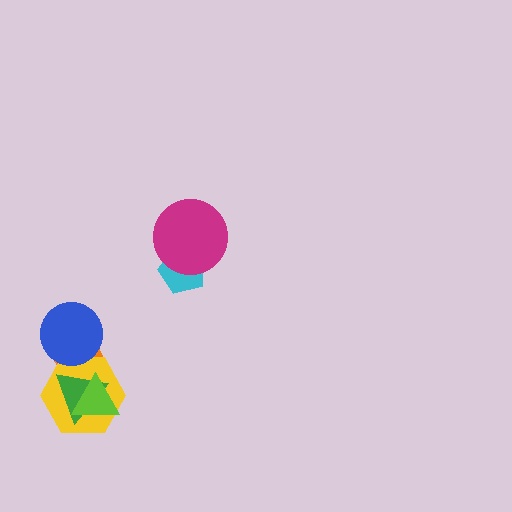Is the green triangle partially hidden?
Yes, it is partially covered by another shape.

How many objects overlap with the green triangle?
3 objects overlap with the green triangle.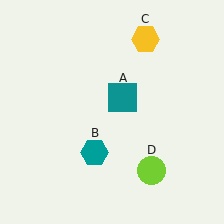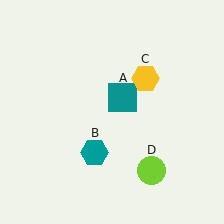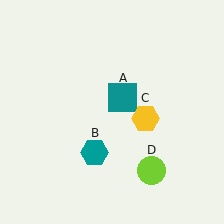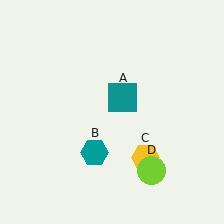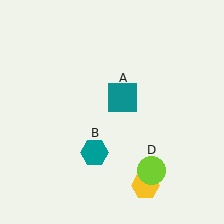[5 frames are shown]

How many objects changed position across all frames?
1 object changed position: yellow hexagon (object C).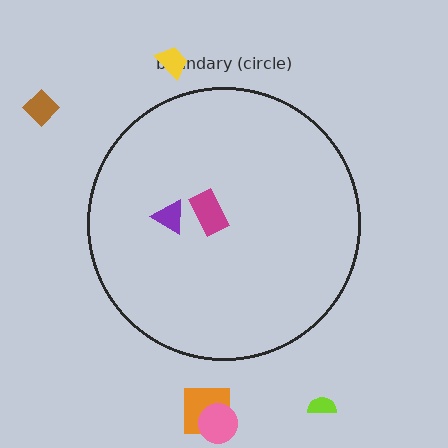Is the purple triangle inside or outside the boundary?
Inside.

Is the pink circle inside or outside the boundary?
Outside.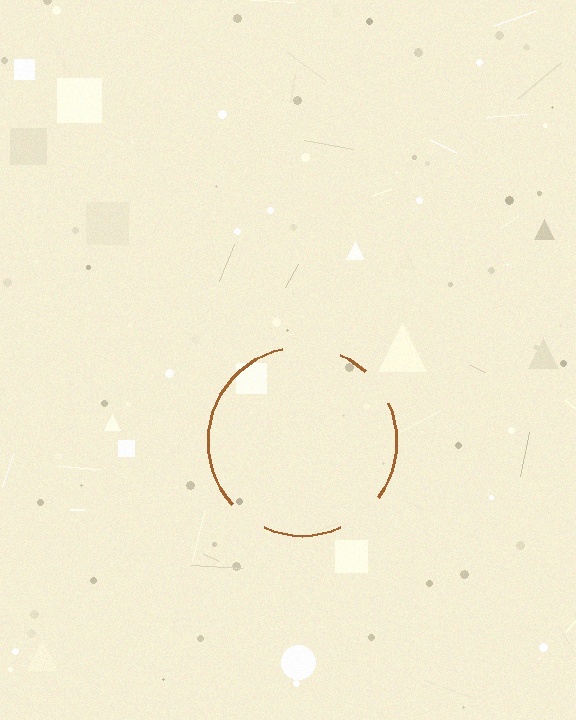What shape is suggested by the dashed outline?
The dashed outline suggests a circle.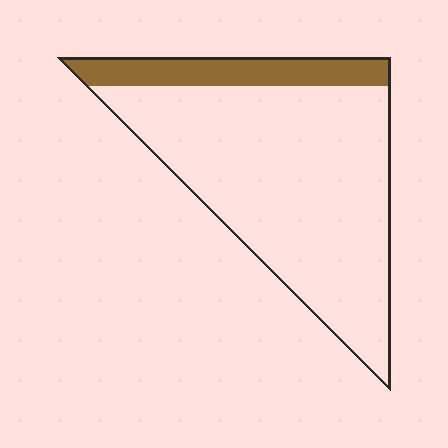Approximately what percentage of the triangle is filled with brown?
Approximately 15%.